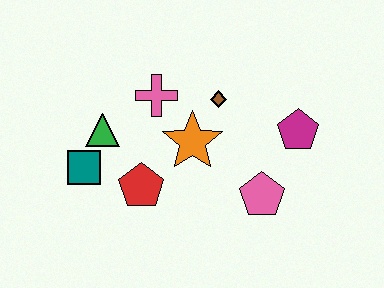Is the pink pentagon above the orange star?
No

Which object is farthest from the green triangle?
The magenta pentagon is farthest from the green triangle.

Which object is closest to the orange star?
The brown diamond is closest to the orange star.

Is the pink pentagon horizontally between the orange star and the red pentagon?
No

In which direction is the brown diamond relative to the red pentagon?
The brown diamond is above the red pentagon.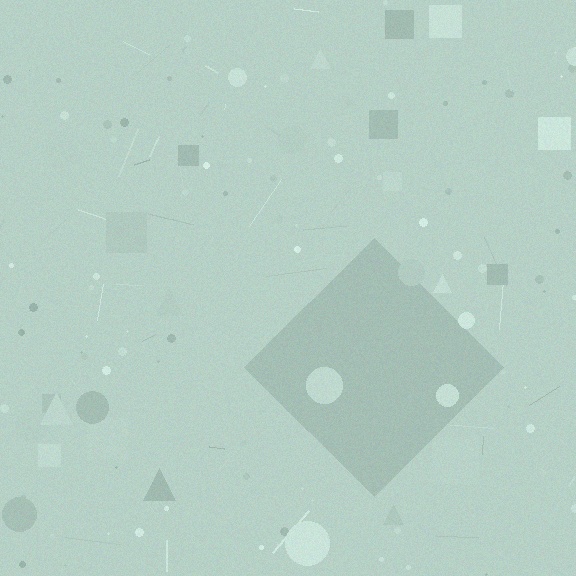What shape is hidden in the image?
A diamond is hidden in the image.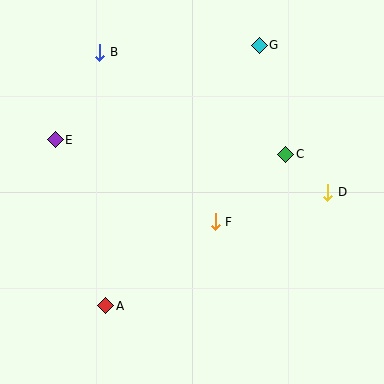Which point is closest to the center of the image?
Point F at (215, 222) is closest to the center.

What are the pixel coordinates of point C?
Point C is at (286, 154).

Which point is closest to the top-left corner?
Point B is closest to the top-left corner.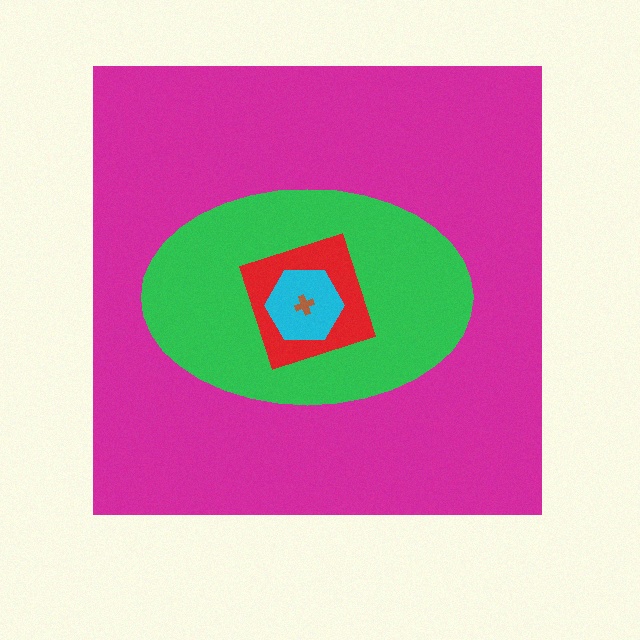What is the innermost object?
The brown cross.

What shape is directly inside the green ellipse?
The red diamond.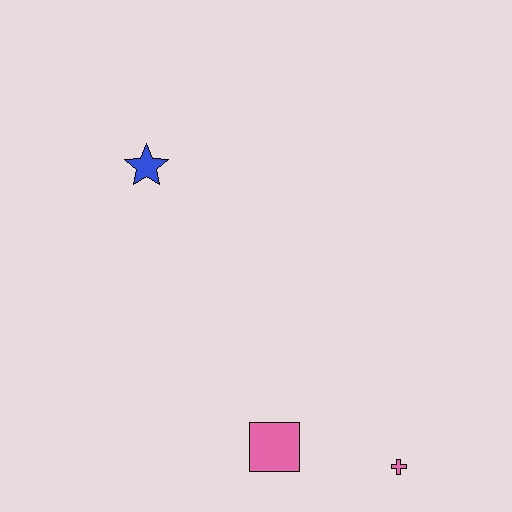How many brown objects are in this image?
There are no brown objects.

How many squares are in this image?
There is 1 square.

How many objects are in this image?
There are 3 objects.